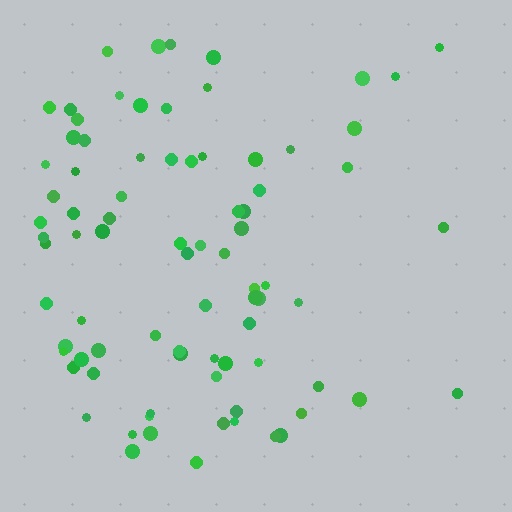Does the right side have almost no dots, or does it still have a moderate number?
Still a moderate number, just noticeably fewer than the left.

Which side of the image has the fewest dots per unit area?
The right.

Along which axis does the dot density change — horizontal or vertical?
Horizontal.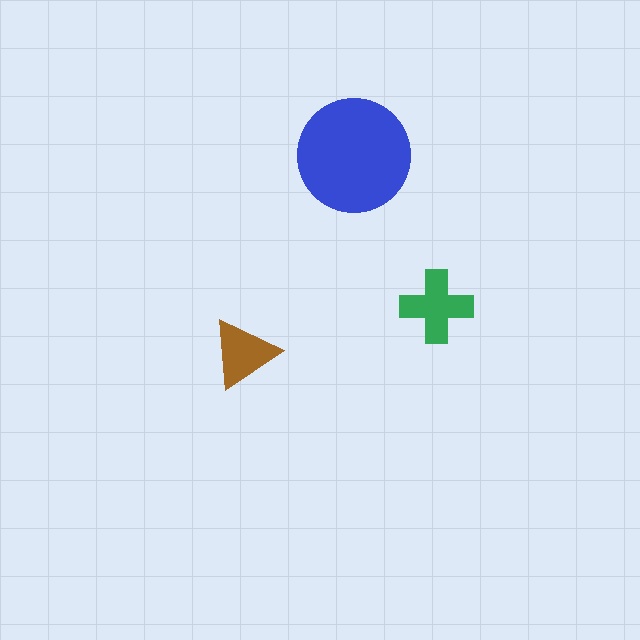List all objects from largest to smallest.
The blue circle, the green cross, the brown triangle.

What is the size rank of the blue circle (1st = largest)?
1st.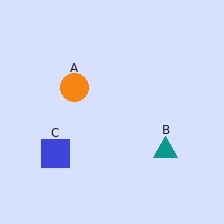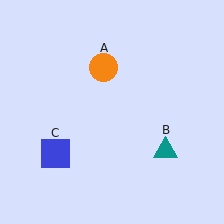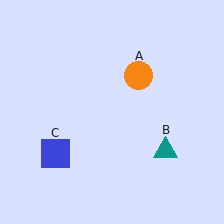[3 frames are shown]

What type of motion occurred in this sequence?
The orange circle (object A) rotated clockwise around the center of the scene.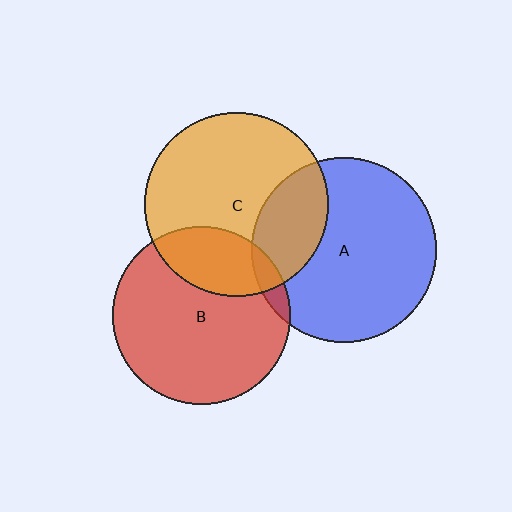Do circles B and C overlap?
Yes.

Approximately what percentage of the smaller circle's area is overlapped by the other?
Approximately 25%.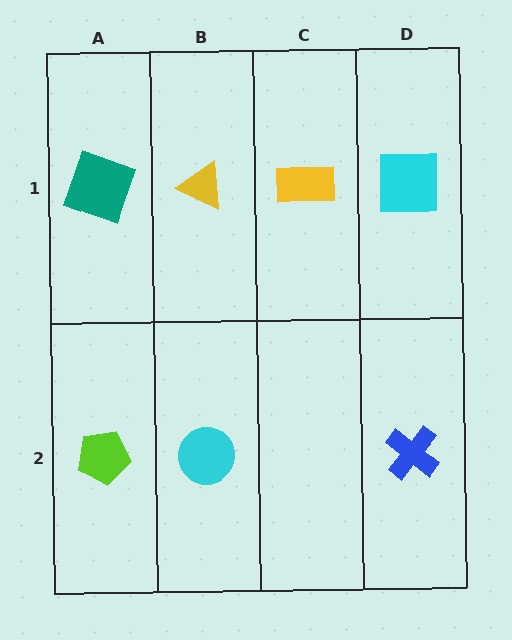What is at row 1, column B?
A yellow triangle.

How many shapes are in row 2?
3 shapes.